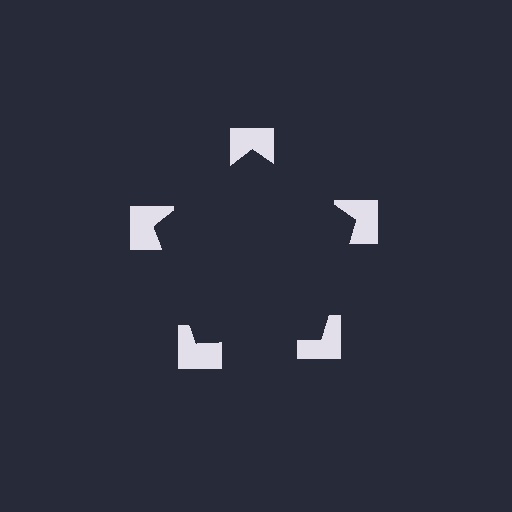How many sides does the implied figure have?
5 sides.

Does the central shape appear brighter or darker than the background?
It typically appears slightly darker than the background, even though no actual brightness change is drawn.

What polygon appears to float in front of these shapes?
An illusory pentagon — its edges are inferred from the aligned wedge cuts in the notched squares, not physically drawn.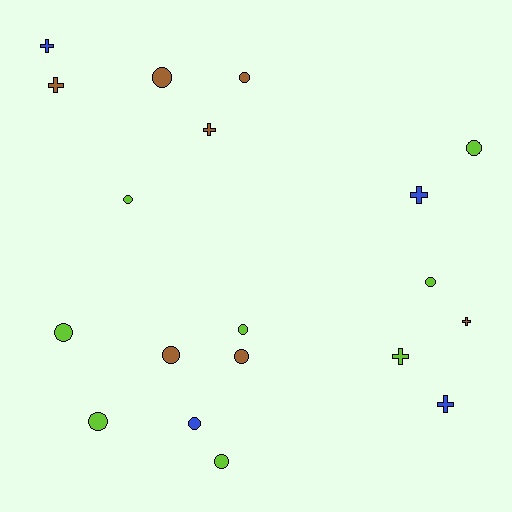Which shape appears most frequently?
Circle, with 12 objects.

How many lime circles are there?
There are 7 lime circles.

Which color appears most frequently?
Lime, with 8 objects.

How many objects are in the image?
There are 19 objects.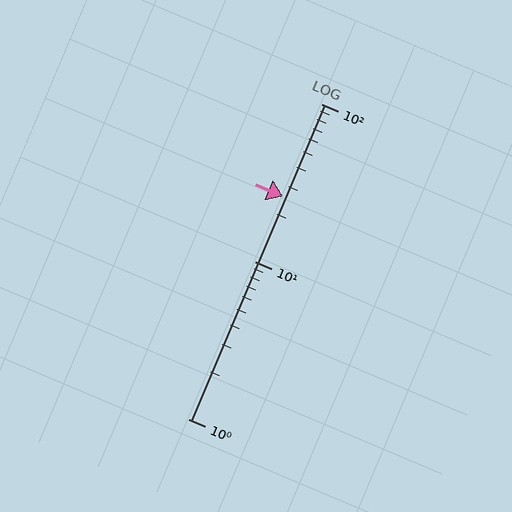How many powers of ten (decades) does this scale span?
The scale spans 2 decades, from 1 to 100.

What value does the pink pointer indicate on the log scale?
The pointer indicates approximately 26.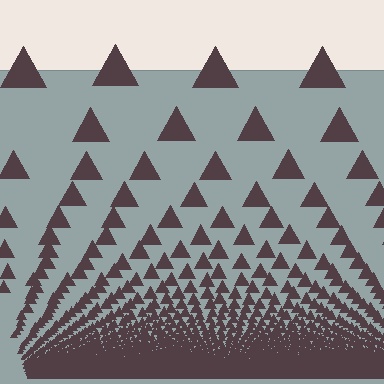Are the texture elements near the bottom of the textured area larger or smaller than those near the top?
Smaller. The gradient is inverted — elements near the bottom are smaller and denser.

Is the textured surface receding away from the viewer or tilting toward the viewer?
The surface appears to tilt toward the viewer. Texture elements get larger and sparser toward the top.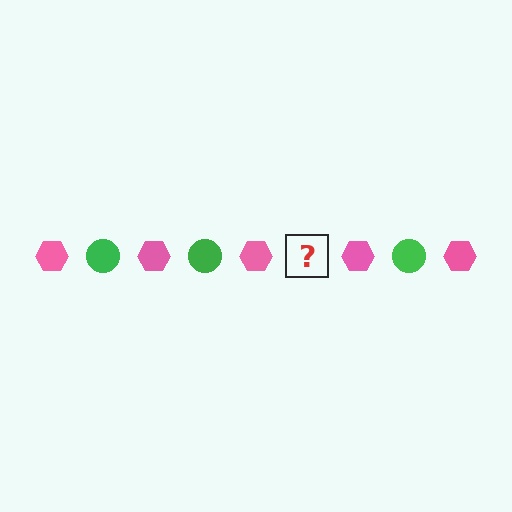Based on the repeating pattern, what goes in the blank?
The blank should be a green circle.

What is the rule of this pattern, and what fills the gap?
The rule is that the pattern alternates between pink hexagon and green circle. The gap should be filled with a green circle.